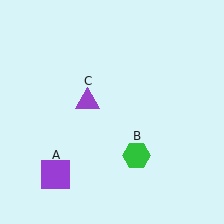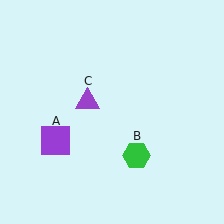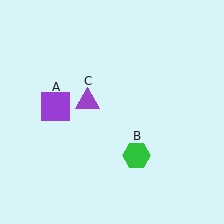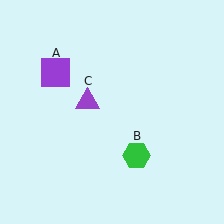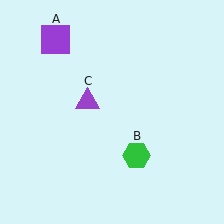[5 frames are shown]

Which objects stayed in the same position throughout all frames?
Green hexagon (object B) and purple triangle (object C) remained stationary.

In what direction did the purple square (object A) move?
The purple square (object A) moved up.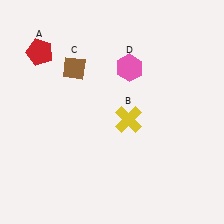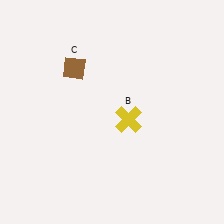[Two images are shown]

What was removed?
The pink hexagon (D), the red pentagon (A) were removed in Image 2.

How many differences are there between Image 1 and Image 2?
There are 2 differences between the two images.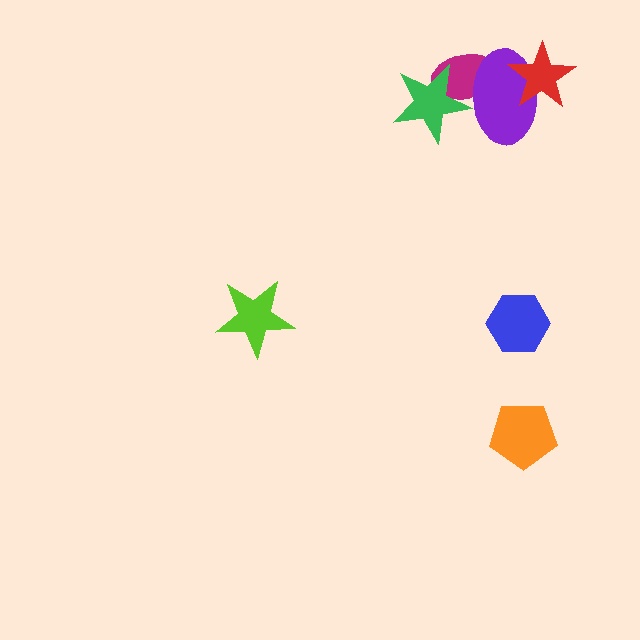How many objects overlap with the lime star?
0 objects overlap with the lime star.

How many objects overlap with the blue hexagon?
0 objects overlap with the blue hexagon.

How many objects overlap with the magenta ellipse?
2 objects overlap with the magenta ellipse.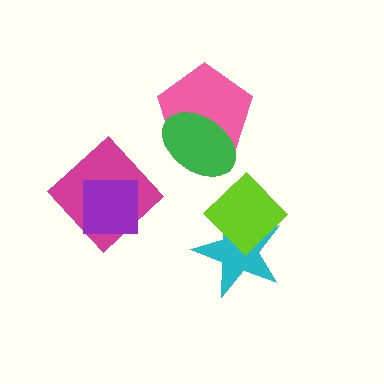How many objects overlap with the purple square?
1 object overlaps with the purple square.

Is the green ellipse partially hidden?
No, no other shape covers it.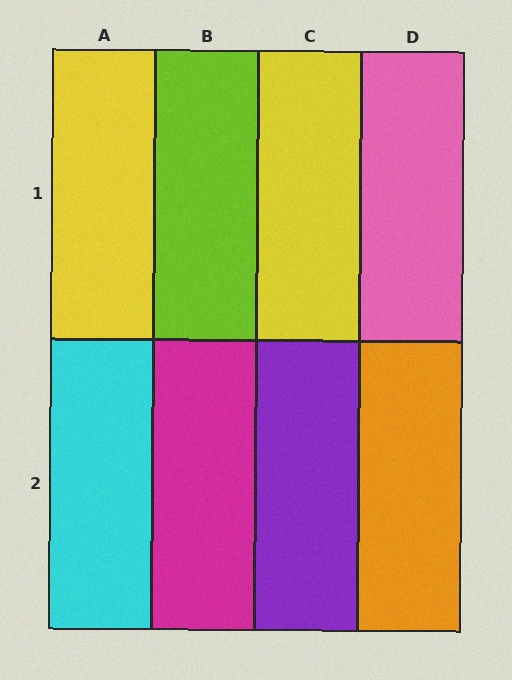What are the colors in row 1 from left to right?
Yellow, lime, yellow, pink.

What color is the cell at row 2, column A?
Cyan.